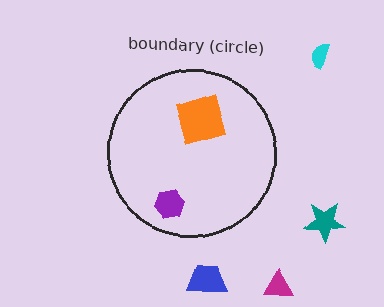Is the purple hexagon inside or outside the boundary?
Inside.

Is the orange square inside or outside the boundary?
Inside.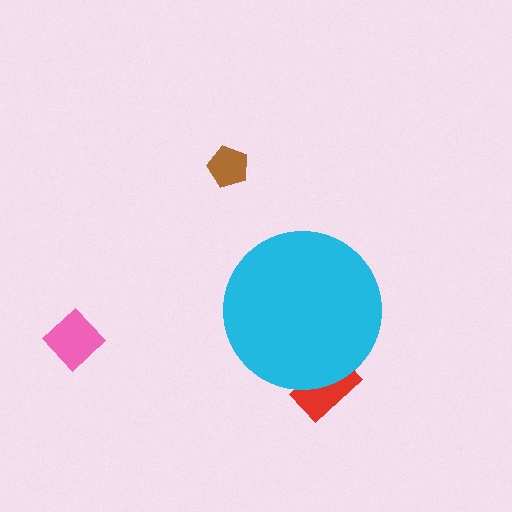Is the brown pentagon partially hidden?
No, the brown pentagon is fully visible.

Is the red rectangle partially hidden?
Yes, the red rectangle is partially hidden behind the cyan circle.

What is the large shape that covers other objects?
A cyan circle.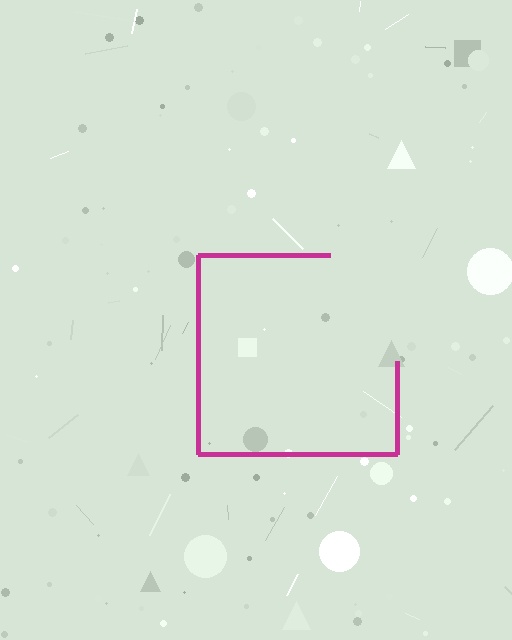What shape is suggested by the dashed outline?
The dashed outline suggests a square.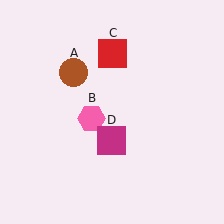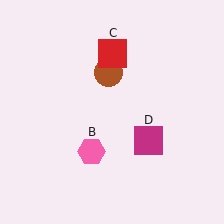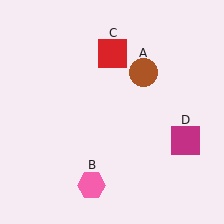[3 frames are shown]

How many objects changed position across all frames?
3 objects changed position: brown circle (object A), pink hexagon (object B), magenta square (object D).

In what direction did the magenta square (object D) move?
The magenta square (object D) moved right.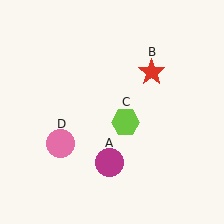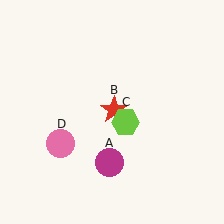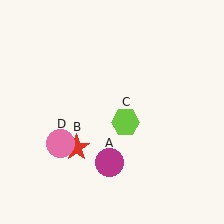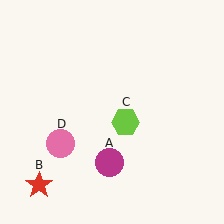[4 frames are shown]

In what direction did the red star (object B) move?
The red star (object B) moved down and to the left.